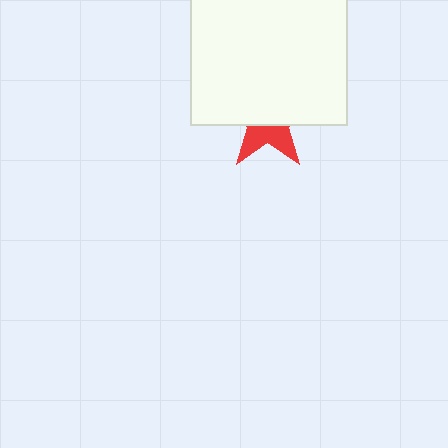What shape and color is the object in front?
The object in front is a white square.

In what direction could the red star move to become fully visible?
The red star could move down. That would shift it out from behind the white square entirely.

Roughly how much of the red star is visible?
A small part of it is visible (roughly 39%).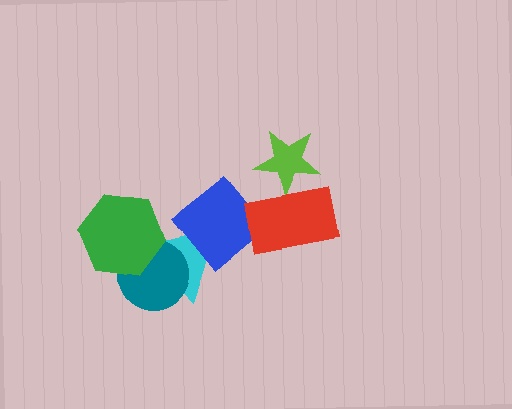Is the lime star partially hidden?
Yes, it is partially covered by another shape.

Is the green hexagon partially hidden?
No, no other shape covers it.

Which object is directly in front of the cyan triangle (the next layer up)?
The teal circle is directly in front of the cyan triangle.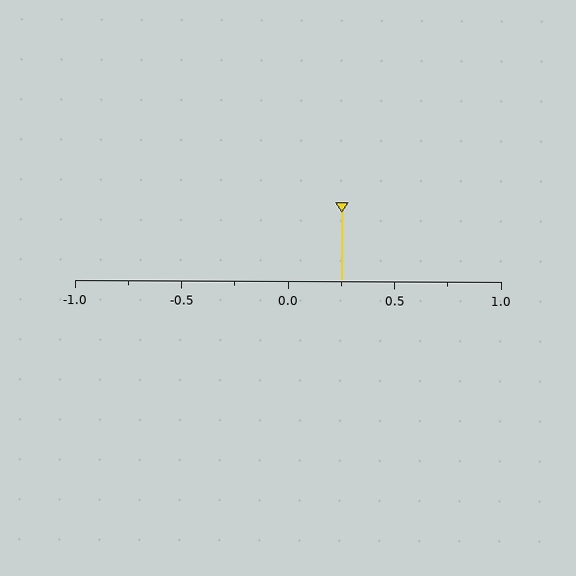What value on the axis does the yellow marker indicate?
The marker indicates approximately 0.25.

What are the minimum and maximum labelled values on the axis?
The axis runs from -1.0 to 1.0.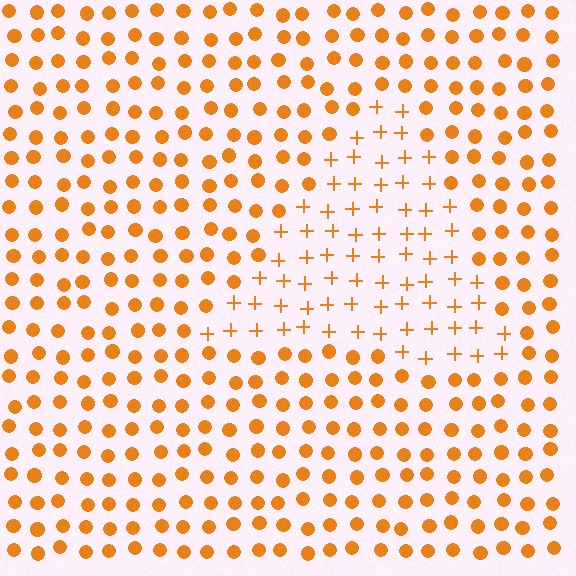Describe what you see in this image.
The image is filled with small orange elements arranged in a uniform grid. A triangle-shaped region contains plus signs, while the surrounding area contains circles. The boundary is defined purely by the change in element shape.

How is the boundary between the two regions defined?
The boundary is defined by a change in element shape: plus signs inside vs. circles outside. All elements share the same color and spacing.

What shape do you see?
I see a triangle.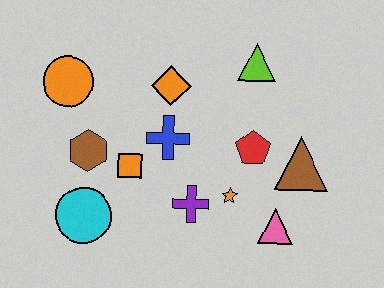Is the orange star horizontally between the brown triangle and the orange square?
Yes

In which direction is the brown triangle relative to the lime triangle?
The brown triangle is below the lime triangle.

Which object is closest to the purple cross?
The orange star is closest to the purple cross.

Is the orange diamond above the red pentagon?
Yes